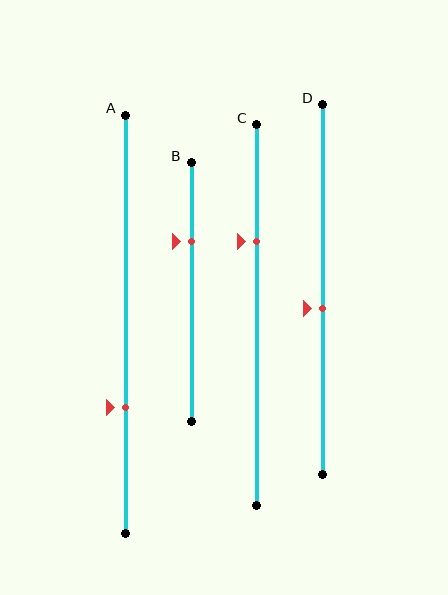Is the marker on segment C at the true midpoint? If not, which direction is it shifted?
No, the marker on segment C is shifted upward by about 19% of the segment length.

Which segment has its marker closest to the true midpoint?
Segment D has its marker closest to the true midpoint.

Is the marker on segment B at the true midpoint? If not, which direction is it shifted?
No, the marker on segment B is shifted upward by about 19% of the segment length.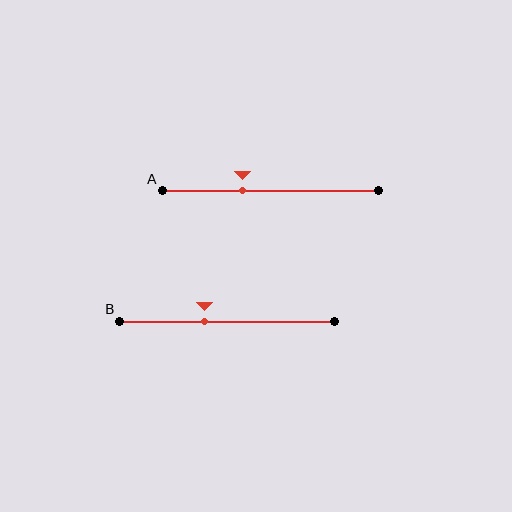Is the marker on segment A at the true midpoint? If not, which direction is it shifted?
No, the marker on segment A is shifted to the left by about 13% of the segment length.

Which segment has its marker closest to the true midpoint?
Segment B has its marker closest to the true midpoint.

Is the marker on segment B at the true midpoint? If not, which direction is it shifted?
No, the marker on segment B is shifted to the left by about 11% of the segment length.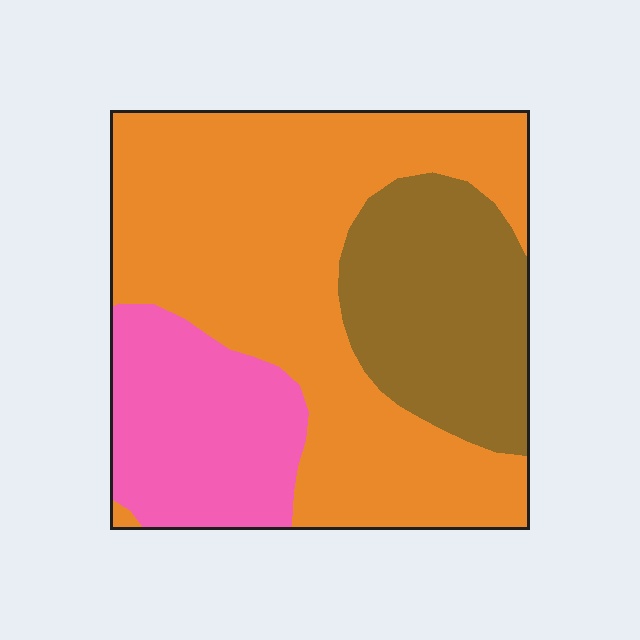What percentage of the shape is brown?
Brown takes up less than a quarter of the shape.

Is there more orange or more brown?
Orange.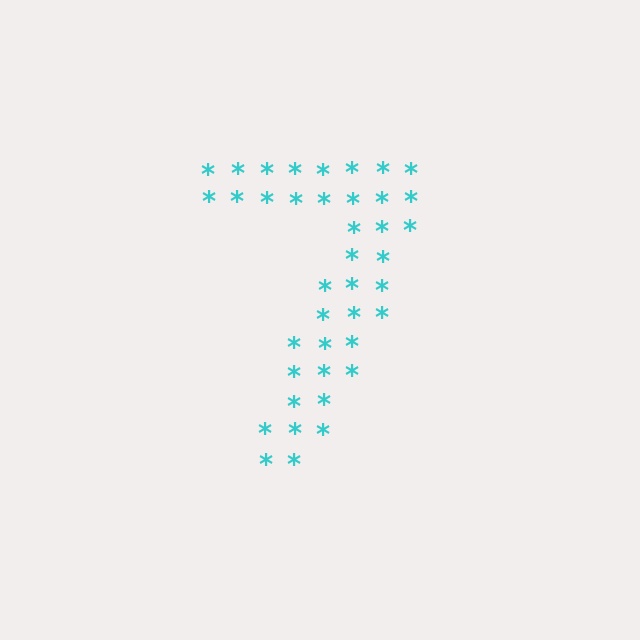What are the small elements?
The small elements are asterisks.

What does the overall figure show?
The overall figure shows the digit 7.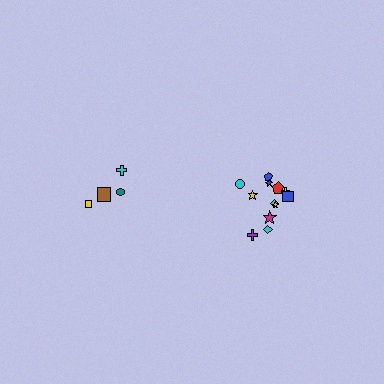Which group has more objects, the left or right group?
The right group.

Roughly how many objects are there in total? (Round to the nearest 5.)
Roughly 15 objects in total.